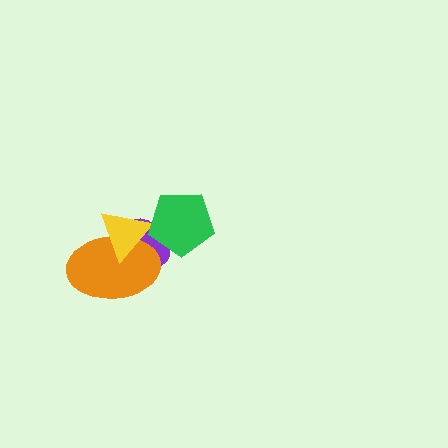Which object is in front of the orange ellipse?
The yellow triangle is in front of the orange ellipse.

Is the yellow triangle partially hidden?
Yes, it is partially covered by another shape.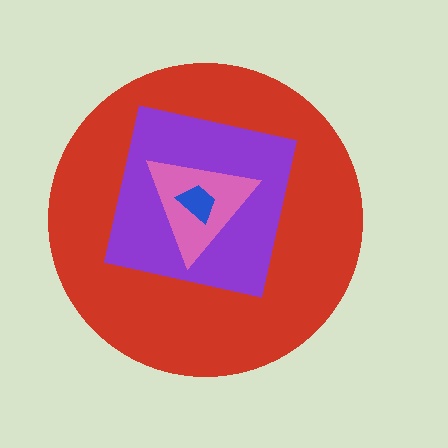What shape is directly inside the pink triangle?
The blue trapezoid.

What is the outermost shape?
The red circle.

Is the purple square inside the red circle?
Yes.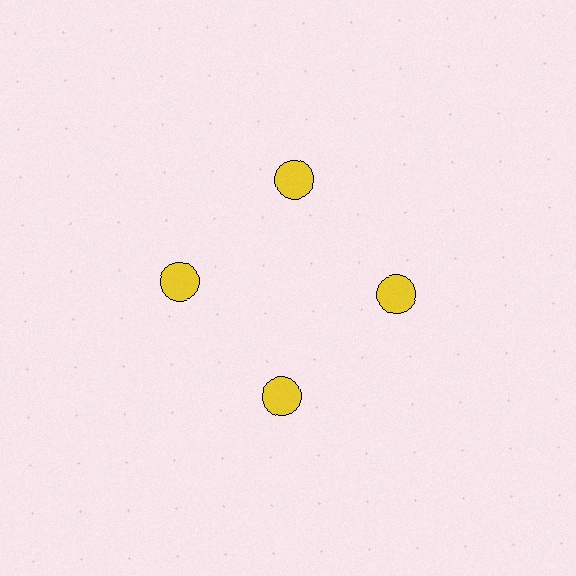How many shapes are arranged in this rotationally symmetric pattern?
There are 4 shapes, arranged in 4 groups of 1.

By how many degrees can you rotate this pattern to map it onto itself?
The pattern maps onto itself every 90 degrees of rotation.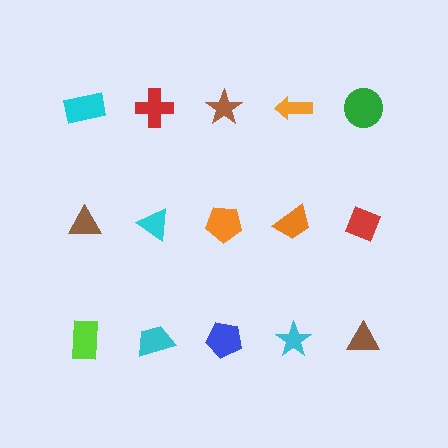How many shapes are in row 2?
5 shapes.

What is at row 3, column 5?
A brown triangle.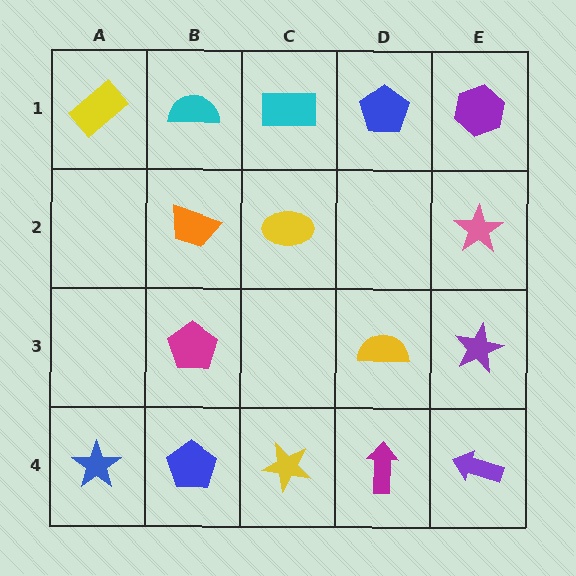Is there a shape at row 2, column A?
No, that cell is empty.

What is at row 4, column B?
A blue pentagon.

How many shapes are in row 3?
3 shapes.